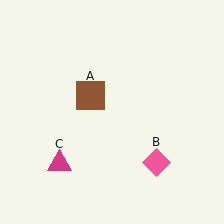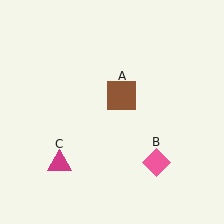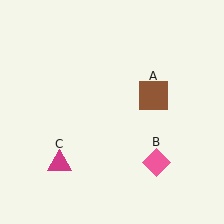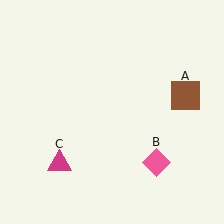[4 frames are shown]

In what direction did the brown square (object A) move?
The brown square (object A) moved right.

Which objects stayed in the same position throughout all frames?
Pink diamond (object B) and magenta triangle (object C) remained stationary.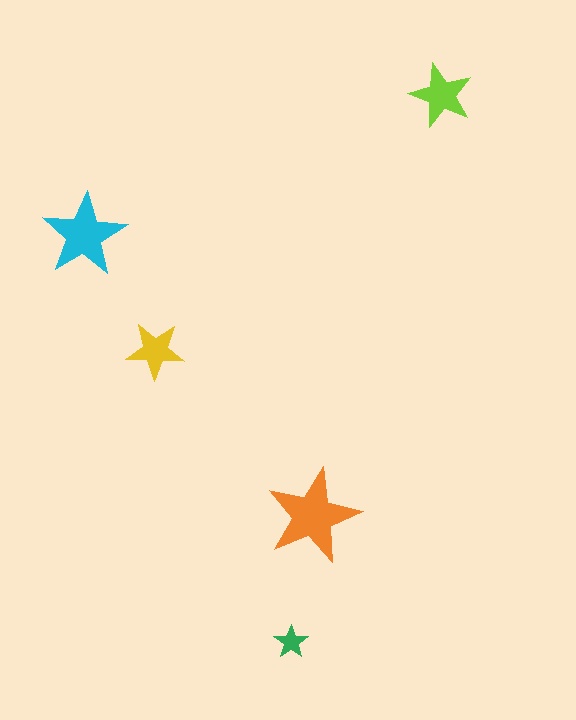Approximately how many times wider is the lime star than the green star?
About 2 times wider.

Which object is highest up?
The lime star is topmost.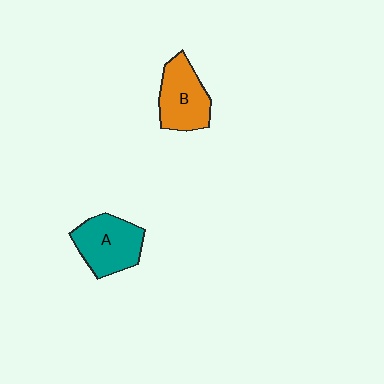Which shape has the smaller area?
Shape B (orange).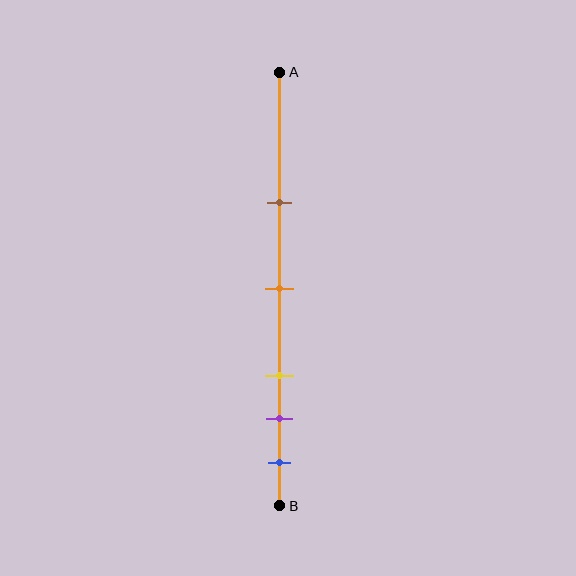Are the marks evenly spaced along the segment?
No, the marks are not evenly spaced.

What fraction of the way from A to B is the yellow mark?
The yellow mark is approximately 70% (0.7) of the way from A to B.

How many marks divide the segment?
There are 5 marks dividing the segment.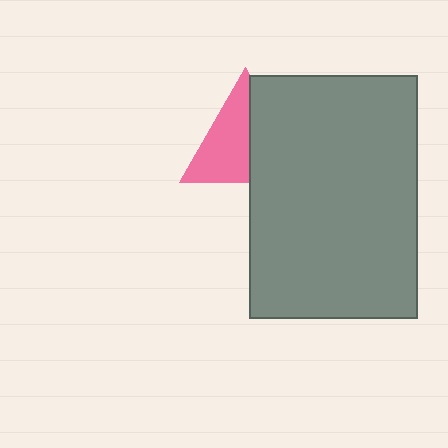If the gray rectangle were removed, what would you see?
You would see the complete pink triangle.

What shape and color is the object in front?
The object in front is a gray rectangle.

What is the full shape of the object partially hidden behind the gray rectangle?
The partially hidden object is a pink triangle.